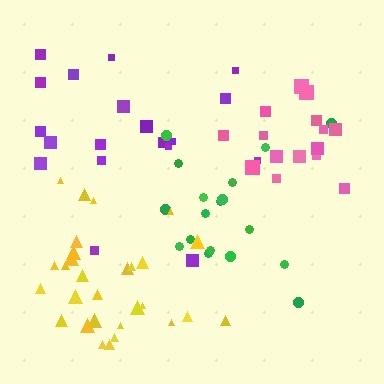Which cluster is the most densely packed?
Yellow.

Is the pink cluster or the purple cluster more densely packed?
Pink.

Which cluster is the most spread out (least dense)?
Purple.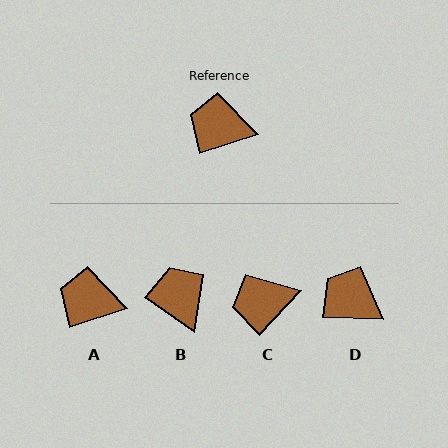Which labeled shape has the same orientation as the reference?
A.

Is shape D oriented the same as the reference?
No, it is off by about 20 degrees.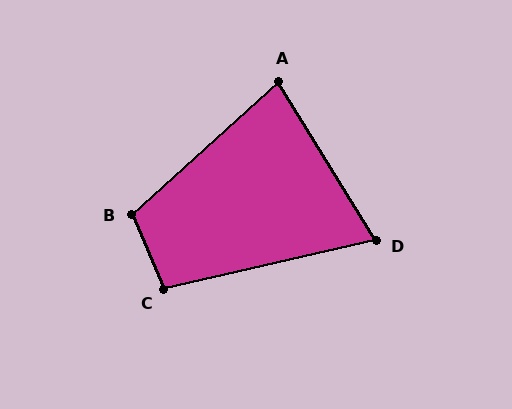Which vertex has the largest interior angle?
B, at approximately 109 degrees.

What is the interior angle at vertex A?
Approximately 79 degrees (acute).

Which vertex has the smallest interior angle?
D, at approximately 71 degrees.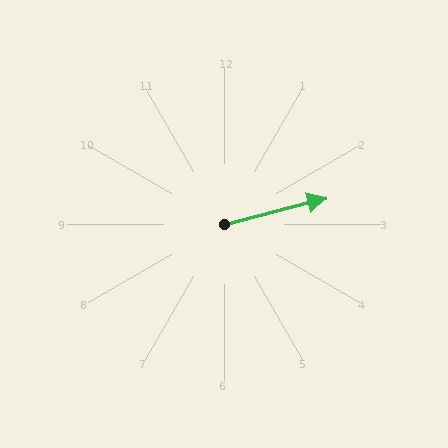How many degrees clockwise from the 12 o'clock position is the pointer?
Approximately 76 degrees.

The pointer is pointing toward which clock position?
Roughly 3 o'clock.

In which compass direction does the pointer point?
East.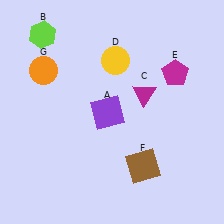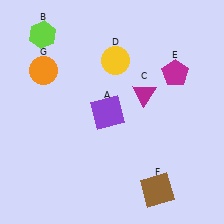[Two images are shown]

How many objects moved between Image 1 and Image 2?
1 object moved between the two images.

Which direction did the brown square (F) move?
The brown square (F) moved down.